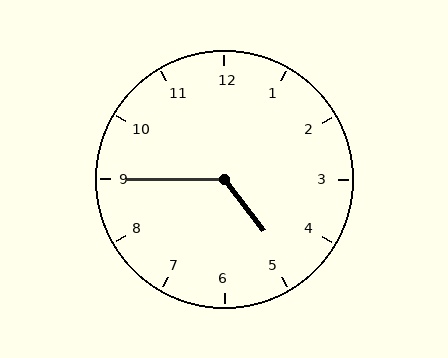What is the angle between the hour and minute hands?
Approximately 128 degrees.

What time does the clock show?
4:45.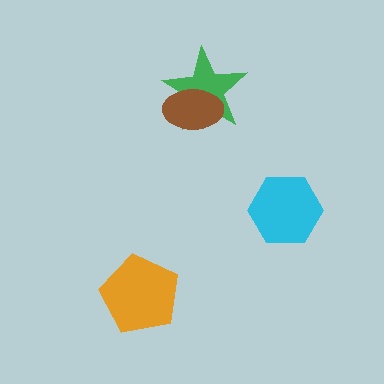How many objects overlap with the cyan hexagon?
0 objects overlap with the cyan hexagon.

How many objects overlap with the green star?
1 object overlaps with the green star.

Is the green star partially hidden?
Yes, it is partially covered by another shape.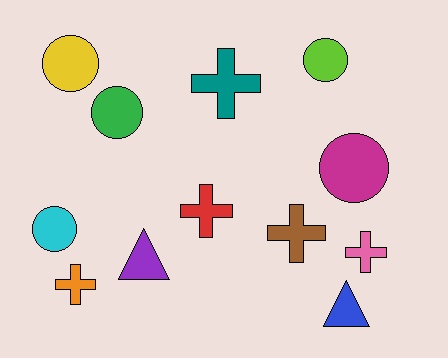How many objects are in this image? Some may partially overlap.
There are 12 objects.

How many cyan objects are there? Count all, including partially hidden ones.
There is 1 cyan object.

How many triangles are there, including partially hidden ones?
There are 2 triangles.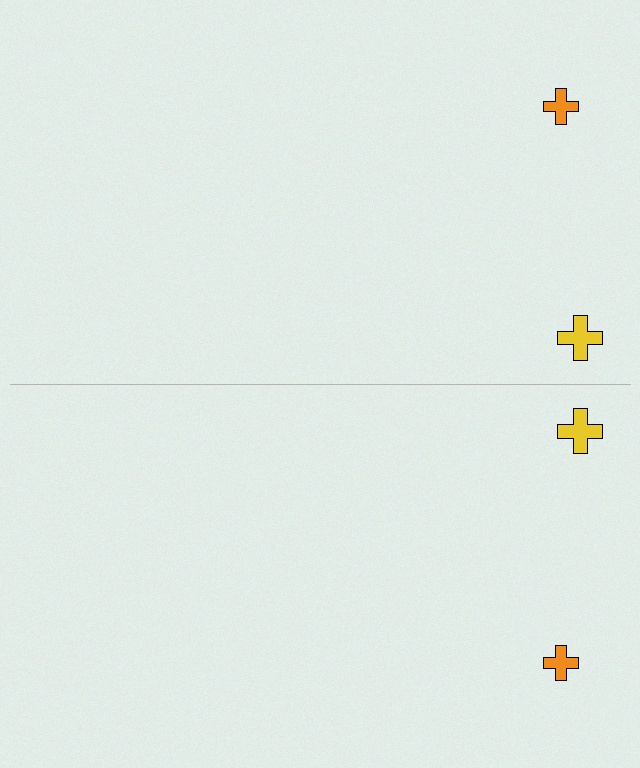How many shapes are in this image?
There are 4 shapes in this image.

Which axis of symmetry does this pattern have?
The pattern has a horizontal axis of symmetry running through the center of the image.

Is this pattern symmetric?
Yes, this pattern has bilateral (reflection) symmetry.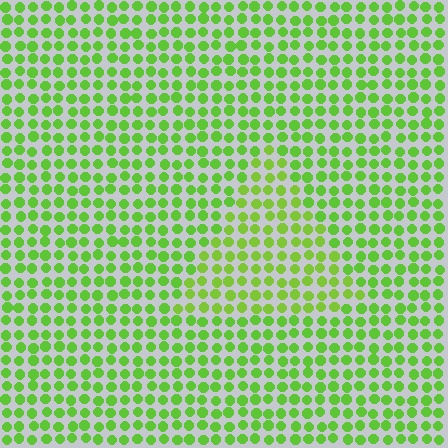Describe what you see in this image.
The image is filled with small lime elements in a uniform arrangement. A triangle-shaped region is visible where the elements are tinted to a slightly different hue, forming a subtle color boundary.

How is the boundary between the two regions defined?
The boundary is defined purely by a slight shift in hue (about 14 degrees). Spacing, size, and orientation are identical on both sides.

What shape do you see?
I see a triangle.